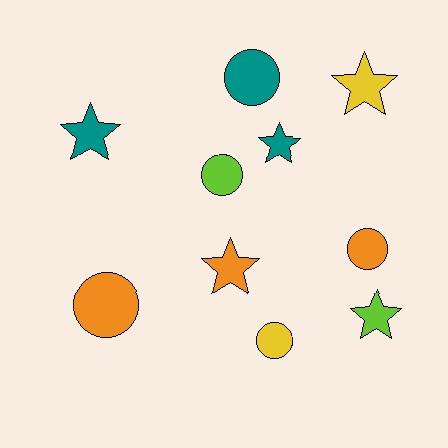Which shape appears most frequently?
Star, with 5 objects.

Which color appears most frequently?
Orange, with 3 objects.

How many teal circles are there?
There is 1 teal circle.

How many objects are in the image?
There are 10 objects.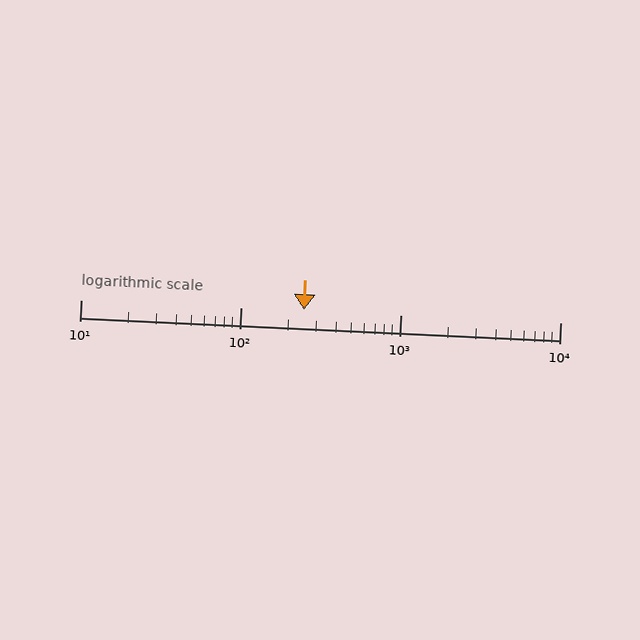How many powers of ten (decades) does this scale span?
The scale spans 3 decades, from 10 to 10000.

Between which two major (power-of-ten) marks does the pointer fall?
The pointer is between 100 and 1000.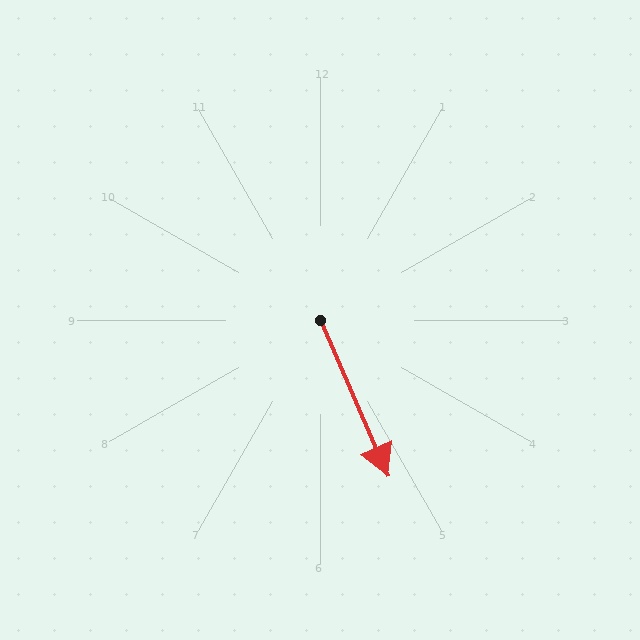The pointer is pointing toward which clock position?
Roughly 5 o'clock.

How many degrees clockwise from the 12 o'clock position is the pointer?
Approximately 156 degrees.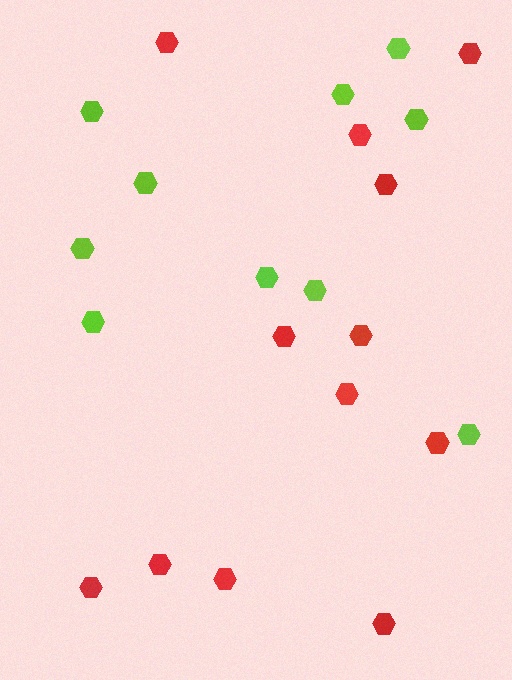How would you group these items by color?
There are 2 groups: one group of red hexagons (12) and one group of lime hexagons (10).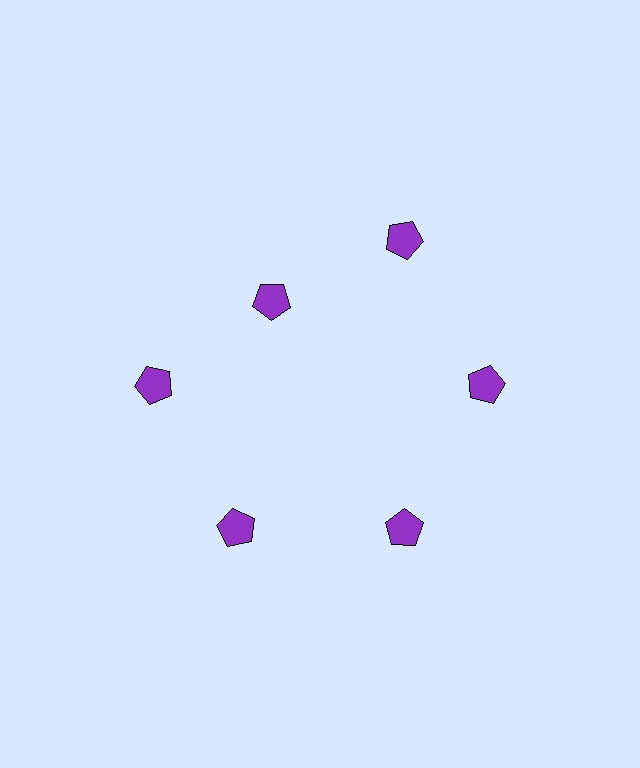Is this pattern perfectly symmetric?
No. The 6 purple pentagons are arranged in a ring, but one element near the 11 o'clock position is pulled inward toward the center, breaking the 6-fold rotational symmetry.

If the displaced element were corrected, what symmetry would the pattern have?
It would have 6-fold rotational symmetry — the pattern would map onto itself every 60 degrees.